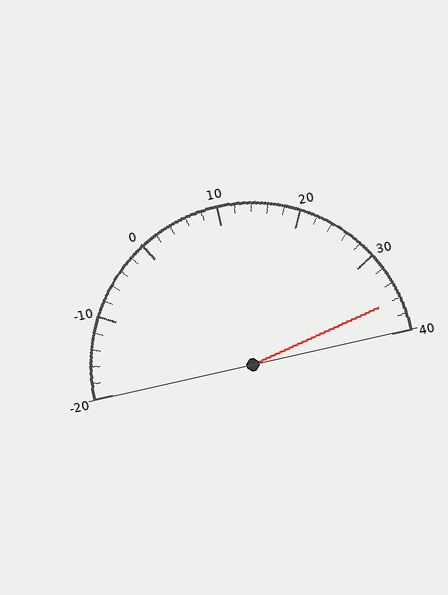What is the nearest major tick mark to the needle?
The nearest major tick mark is 40.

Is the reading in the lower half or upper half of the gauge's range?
The reading is in the upper half of the range (-20 to 40).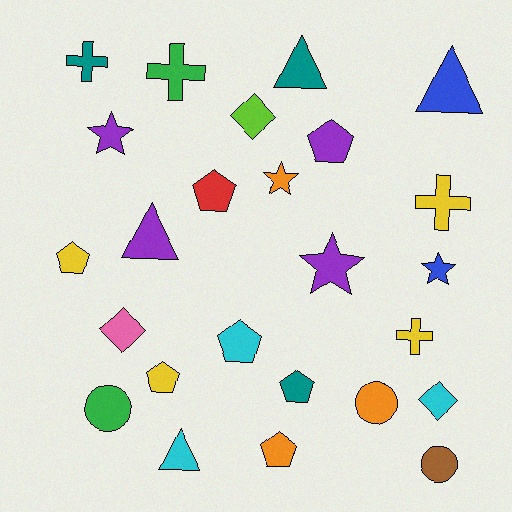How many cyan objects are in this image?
There are 3 cyan objects.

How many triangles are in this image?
There are 4 triangles.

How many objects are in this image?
There are 25 objects.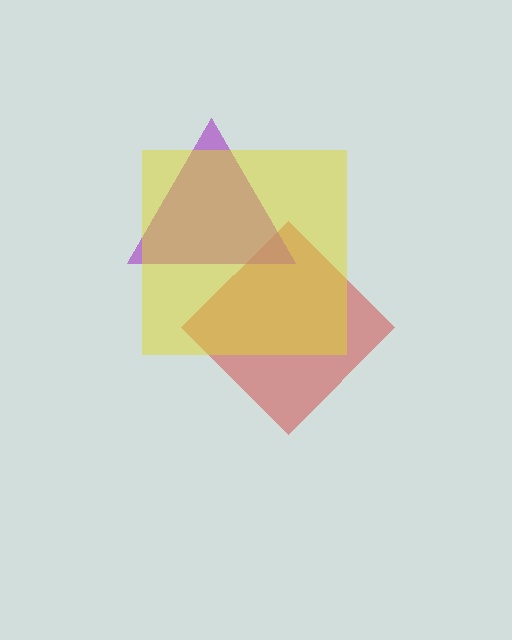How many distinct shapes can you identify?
There are 3 distinct shapes: a red diamond, a purple triangle, a yellow square.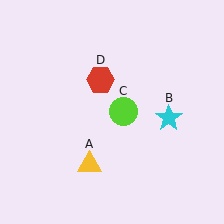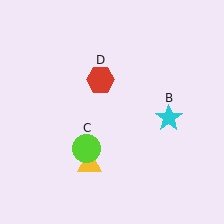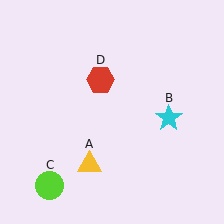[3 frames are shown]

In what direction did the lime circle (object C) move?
The lime circle (object C) moved down and to the left.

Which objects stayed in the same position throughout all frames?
Yellow triangle (object A) and cyan star (object B) and red hexagon (object D) remained stationary.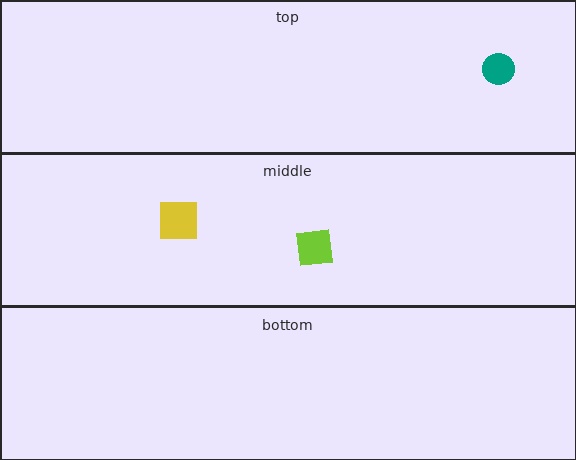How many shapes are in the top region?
1.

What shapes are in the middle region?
The lime square, the yellow square.